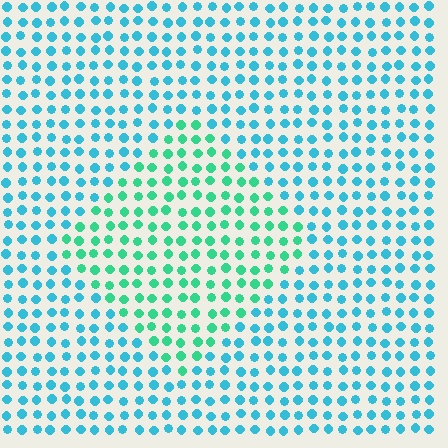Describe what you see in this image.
The image is filled with small cyan elements in a uniform arrangement. A diamond-shaped region is visible where the elements are tinted to a slightly different hue, forming a subtle color boundary.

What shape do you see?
I see a diamond.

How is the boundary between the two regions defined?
The boundary is defined purely by a slight shift in hue (about 37 degrees). Spacing, size, and orientation are identical on both sides.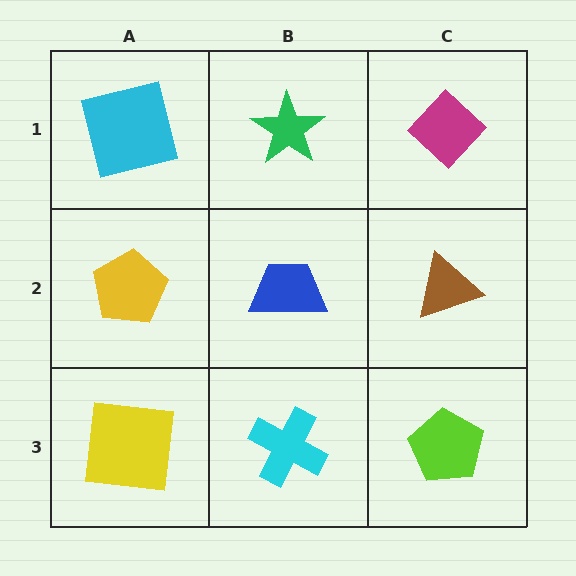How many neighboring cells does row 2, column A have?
3.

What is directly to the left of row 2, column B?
A yellow pentagon.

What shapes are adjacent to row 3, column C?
A brown triangle (row 2, column C), a cyan cross (row 3, column B).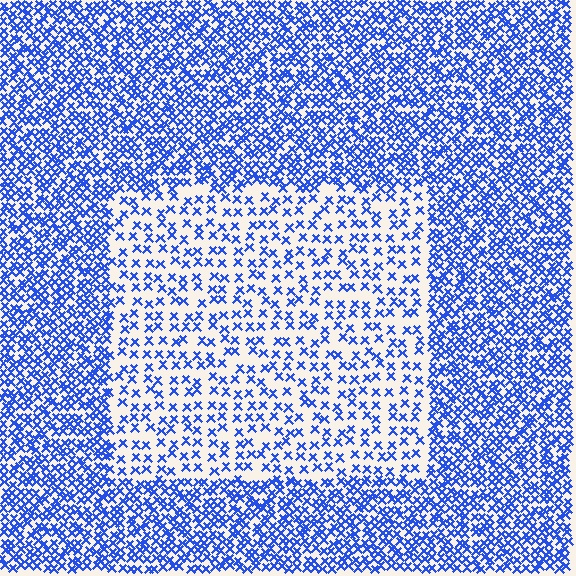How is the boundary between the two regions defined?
The boundary is defined by a change in element density (approximately 2.3x ratio). All elements are the same color, size, and shape.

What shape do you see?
I see a rectangle.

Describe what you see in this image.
The image contains small blue elements arranged at two different densities. A rectangle-shaped region is visible where the elements are less densely packed than the surrounding area.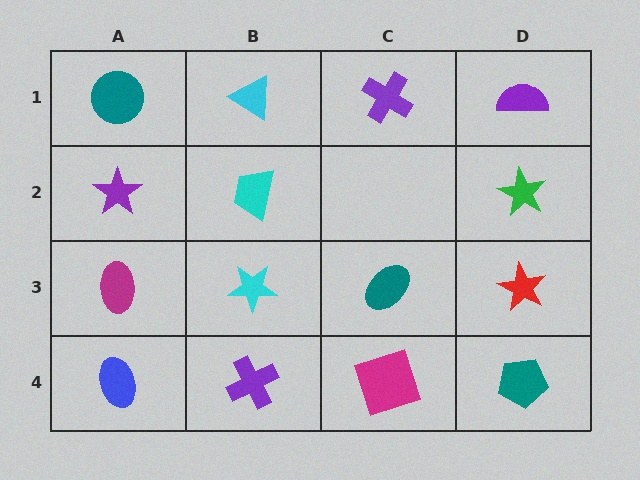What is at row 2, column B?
A cyan trapezoid.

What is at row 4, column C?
A magenta square.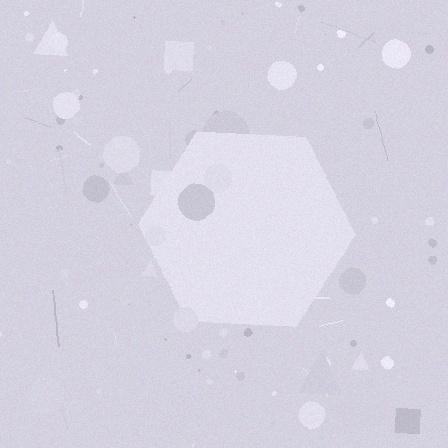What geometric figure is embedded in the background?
A hexagon is embedded in the background.